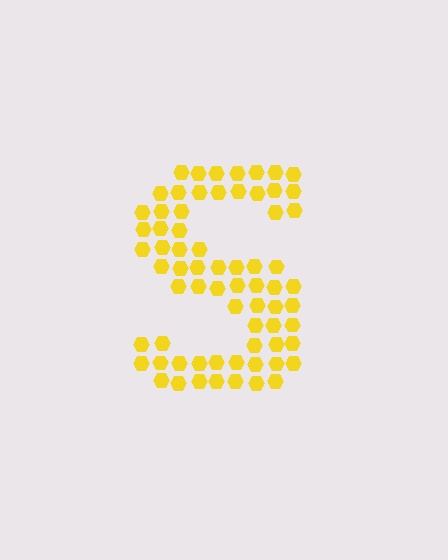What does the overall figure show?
The overall figure shows the letter S.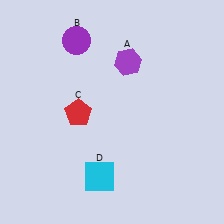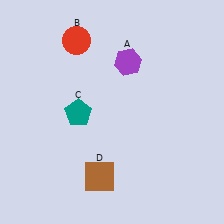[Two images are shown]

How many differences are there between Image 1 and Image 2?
There are 3 differences between the two images.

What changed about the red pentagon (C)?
In Image 1, C is red. In Image 2, it changed to teal.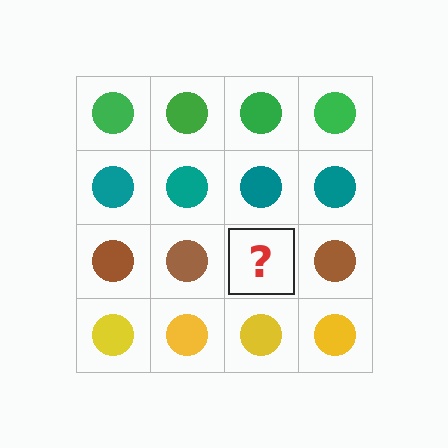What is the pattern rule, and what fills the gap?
The rule is that each row has a consistent color. The gap should be filled with a brown circle.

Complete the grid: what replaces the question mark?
The question mark should be replaced with a brown circle.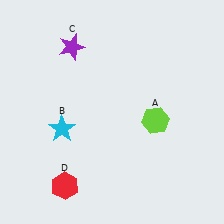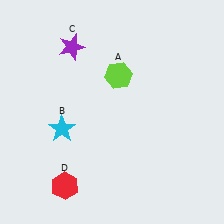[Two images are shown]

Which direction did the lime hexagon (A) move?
The lime hexagon (A) moved up.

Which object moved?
The lime hexagon (A) moved up.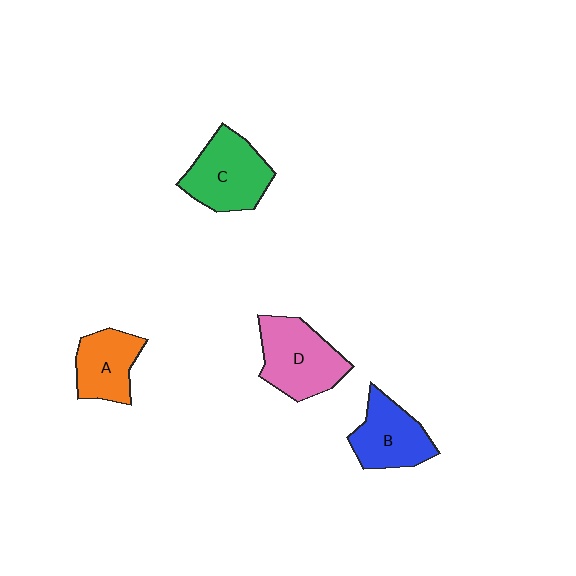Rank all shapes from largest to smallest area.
From largest to smallest: D (pink), C (green), B (blue), A (orange).